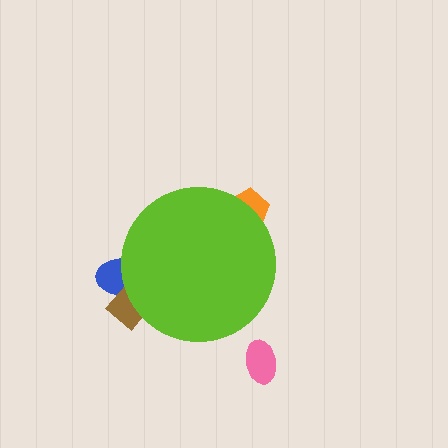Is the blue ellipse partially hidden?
Yes, the blue ellipse is partially hidden behind the lime circle.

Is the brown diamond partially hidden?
Yes, the brown diamond is partially hidden behind the lime circle.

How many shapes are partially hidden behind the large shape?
3 shapes are partially hidden.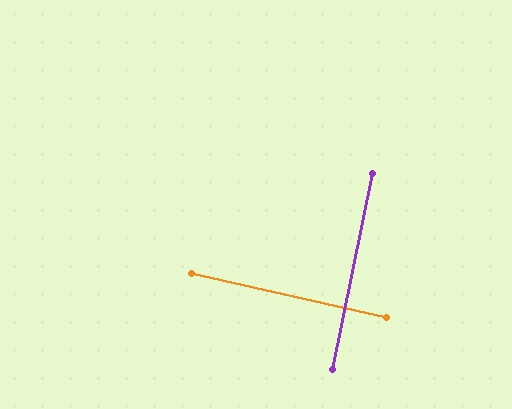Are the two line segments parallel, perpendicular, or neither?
Perpendicular — they meet at approximately 89°.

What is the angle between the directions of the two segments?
Approximately 89 degrees.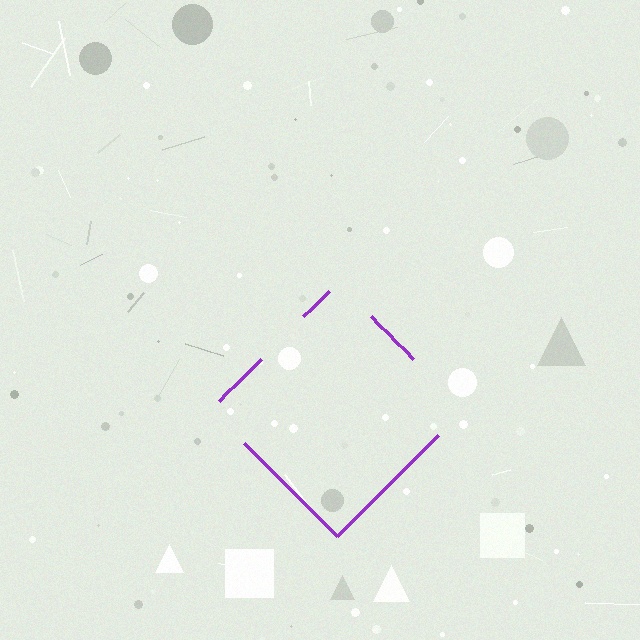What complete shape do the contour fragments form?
The contour fragments form a diamond.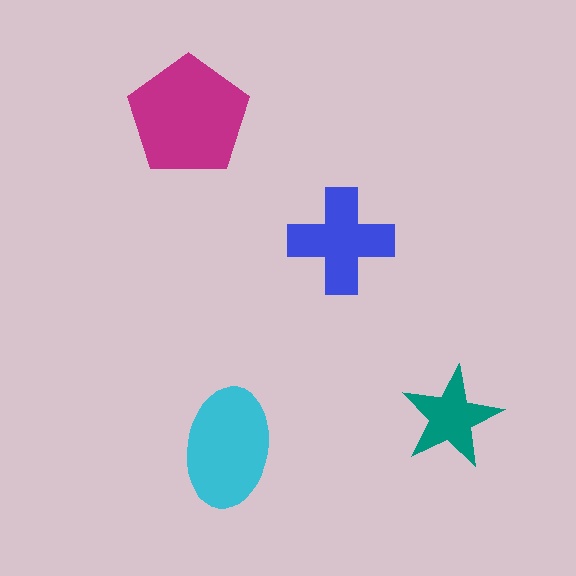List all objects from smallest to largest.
The teal star, the blue cross, the cyan ellipse, the magenta pentagon.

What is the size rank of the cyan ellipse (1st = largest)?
2nd.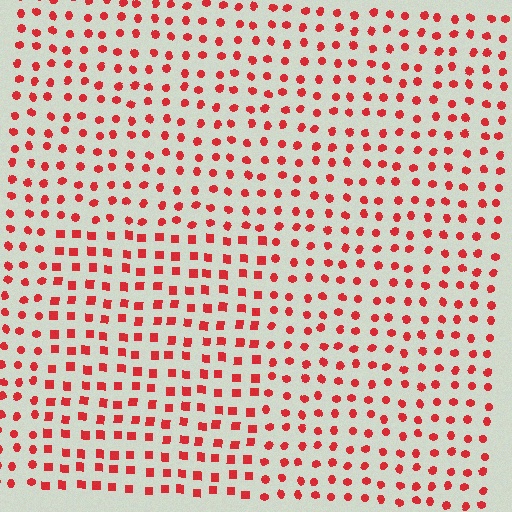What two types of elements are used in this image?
The image uses squares inside the rectangle region and circles outside it.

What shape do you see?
I see a rectangle.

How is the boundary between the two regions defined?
The boundary is defined by a change in element shape: squares inside vs. circles outside. All elements share the same color and spacing.